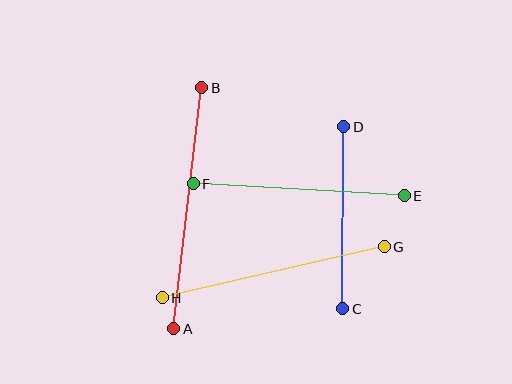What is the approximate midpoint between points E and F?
The midpoint is at approximately (299, 190) pixels.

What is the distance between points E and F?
The distance is approximately 211 pixels.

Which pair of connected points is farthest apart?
Points A and B are farthest apart.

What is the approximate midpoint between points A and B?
The midpoint is at approximately (188, 208) pixels.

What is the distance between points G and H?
The distance is approximately 228 pixels.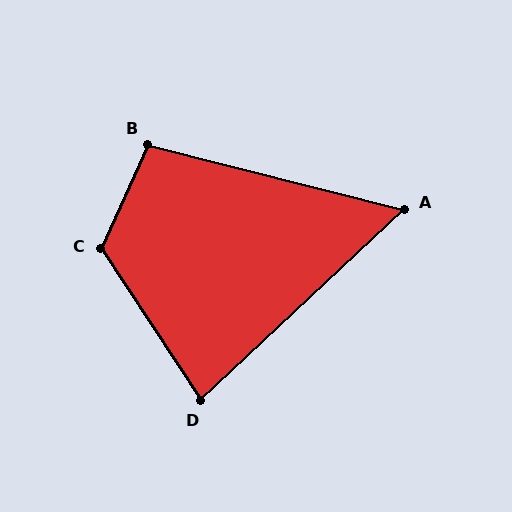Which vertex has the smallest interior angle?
A, at approximately 57 degrees.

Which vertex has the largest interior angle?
C, at approximately 123 degrees.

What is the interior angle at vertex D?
Approximately 80 degrees (acute).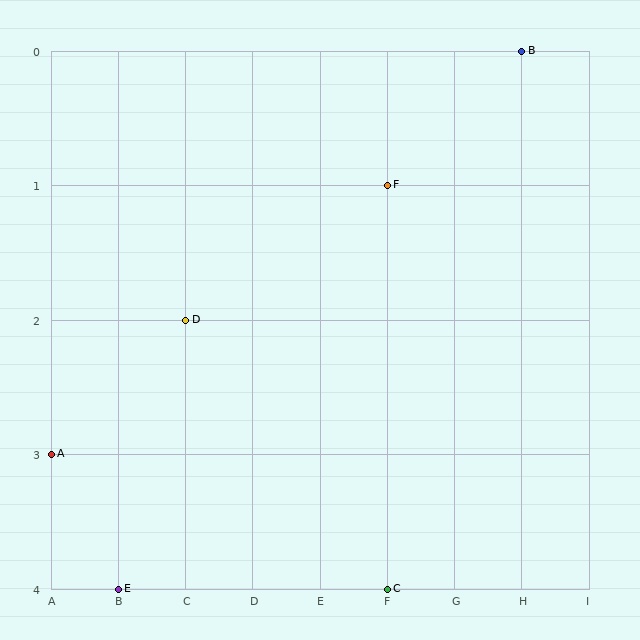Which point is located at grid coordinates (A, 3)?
Point A is at (A, 3).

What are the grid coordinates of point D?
Point D is at grid coordinates (C, 2).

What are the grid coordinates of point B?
Point B is at grid coordinates (H, 0).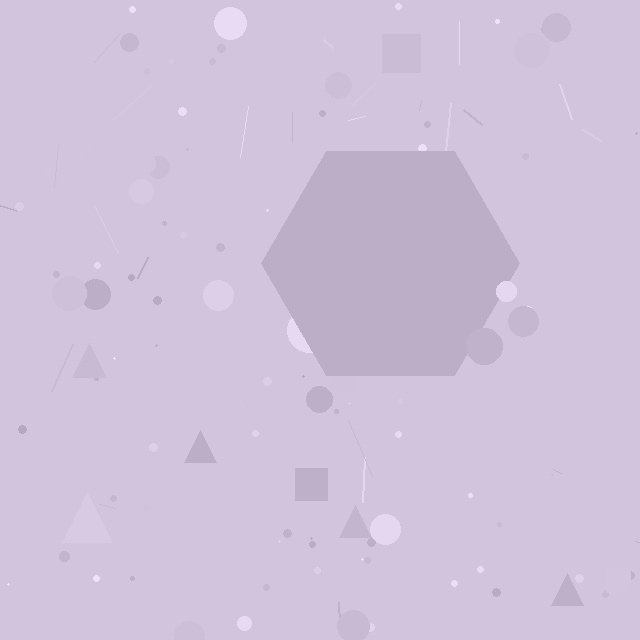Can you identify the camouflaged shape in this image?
The camouflaged shape is a hexagon.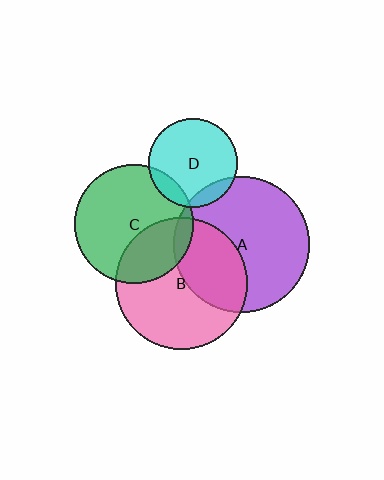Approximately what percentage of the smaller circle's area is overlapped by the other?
Approximately 30%.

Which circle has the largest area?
Circle A (purple).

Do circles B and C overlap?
Yes.